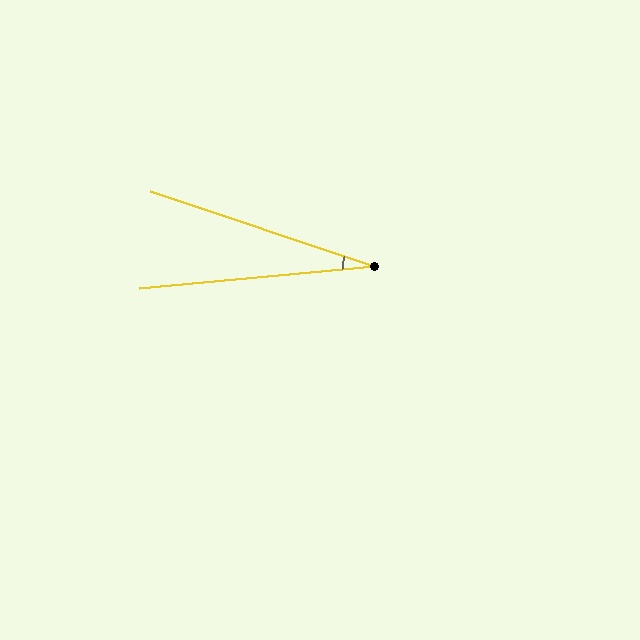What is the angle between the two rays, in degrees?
Approximately 24 degrees.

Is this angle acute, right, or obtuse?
It is acute.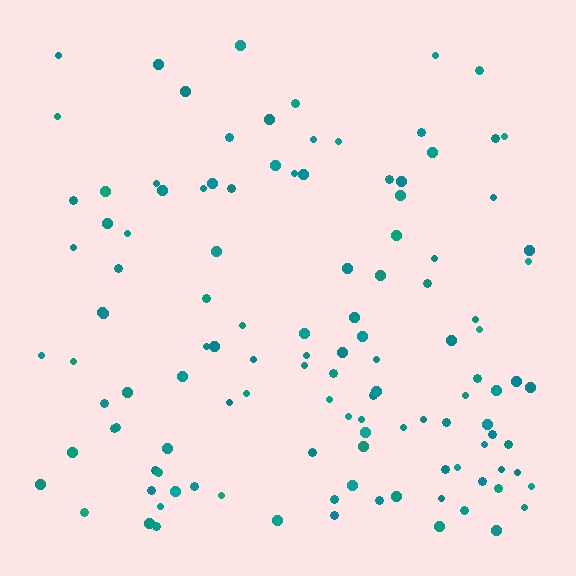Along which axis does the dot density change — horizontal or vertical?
Vertical.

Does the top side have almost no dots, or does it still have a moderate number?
Still a moderate number, just noticeably fewer than the bottom.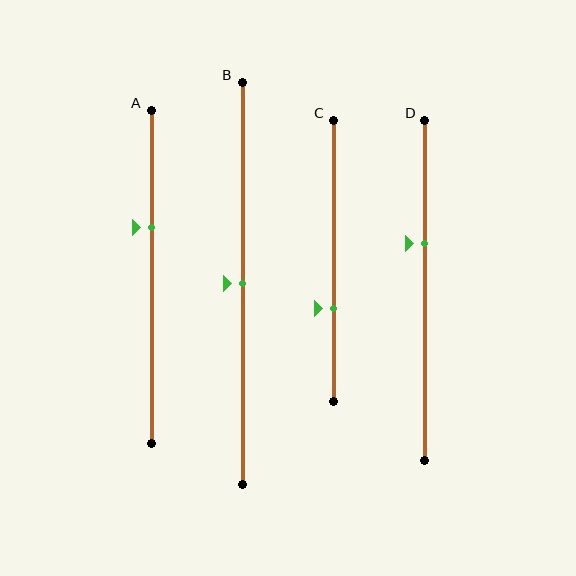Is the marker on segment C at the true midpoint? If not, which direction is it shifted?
No, the marker on segment C is shifted downward by about 17% of the segment length.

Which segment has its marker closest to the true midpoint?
Segment B has its marker closest to the true midpoint.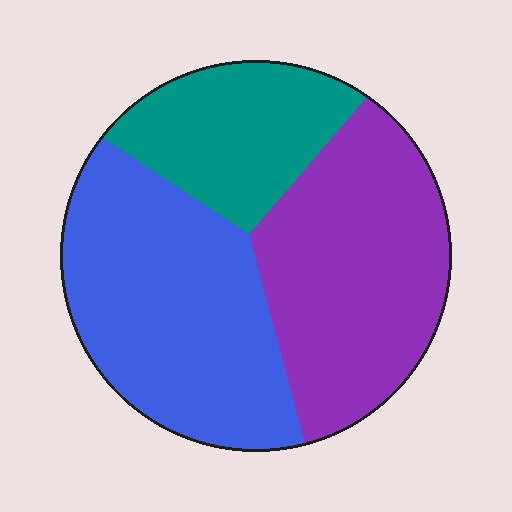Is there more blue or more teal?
Blue.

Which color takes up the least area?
Teal, at roughly 20%.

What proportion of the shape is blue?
Blue covers about 40% of the shape.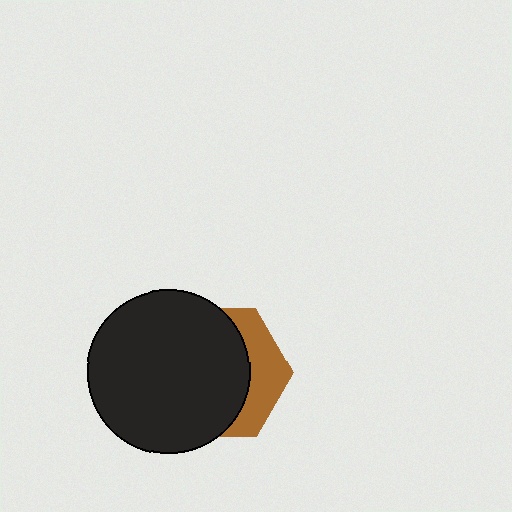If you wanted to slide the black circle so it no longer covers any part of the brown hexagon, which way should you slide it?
Slide it left — that is the most direct way to separate the two shapes.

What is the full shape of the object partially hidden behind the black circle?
The partially hidden object is a brown hexagon.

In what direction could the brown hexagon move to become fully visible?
The brown hexagon could move right. That would shift it out from behind the black circle entirely.